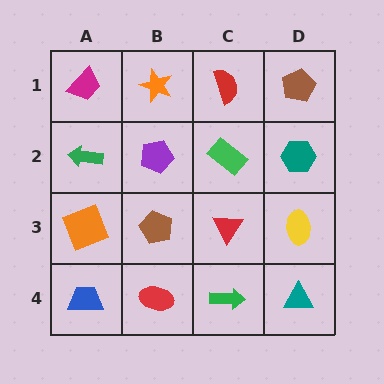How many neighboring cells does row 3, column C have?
4.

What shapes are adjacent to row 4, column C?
A red triangle (row 3, column C), a red ellipse (row 4, column B), a teal triangle (row 4, column D).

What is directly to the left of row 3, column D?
A red triangle.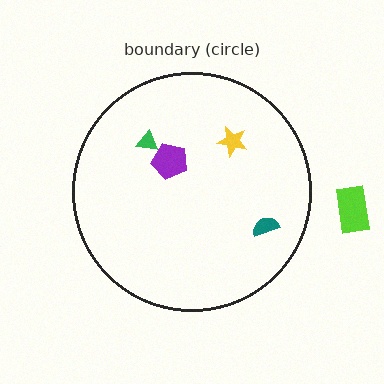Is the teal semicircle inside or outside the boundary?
Inside.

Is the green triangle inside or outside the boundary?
Inside.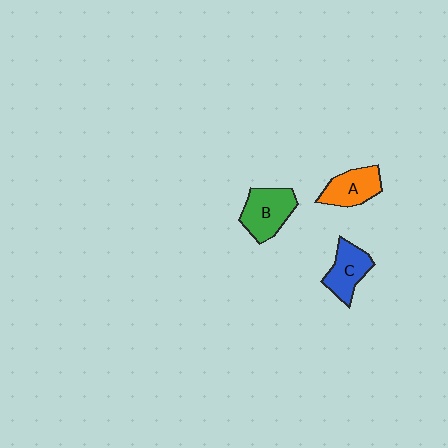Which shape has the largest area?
Shape B (green).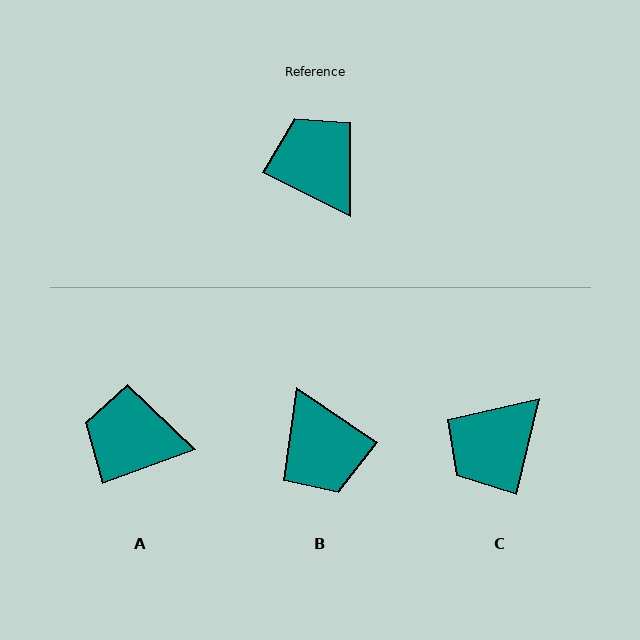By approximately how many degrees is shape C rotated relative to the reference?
Approximately 103 degrees counter-clockwise.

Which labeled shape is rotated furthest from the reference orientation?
B, about 172 degrees away.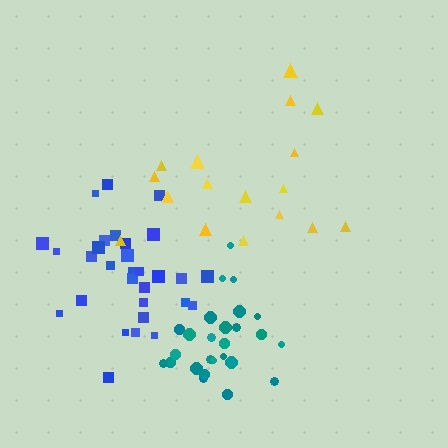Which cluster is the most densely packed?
Teal.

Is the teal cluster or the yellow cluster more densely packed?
Teal.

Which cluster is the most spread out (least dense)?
Yellow.